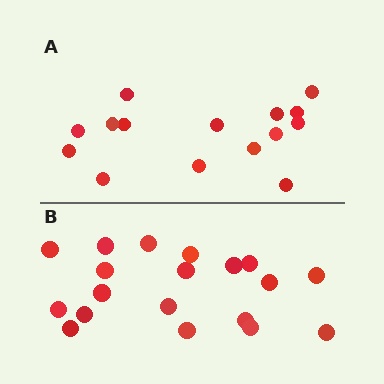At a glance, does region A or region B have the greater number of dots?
Region B (the bottom region) has more dots.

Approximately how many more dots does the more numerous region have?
Region B has about 4 more dots than region A.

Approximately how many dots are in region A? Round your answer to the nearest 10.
About 20 dots. (The exact count is 15, which rounds to 20.)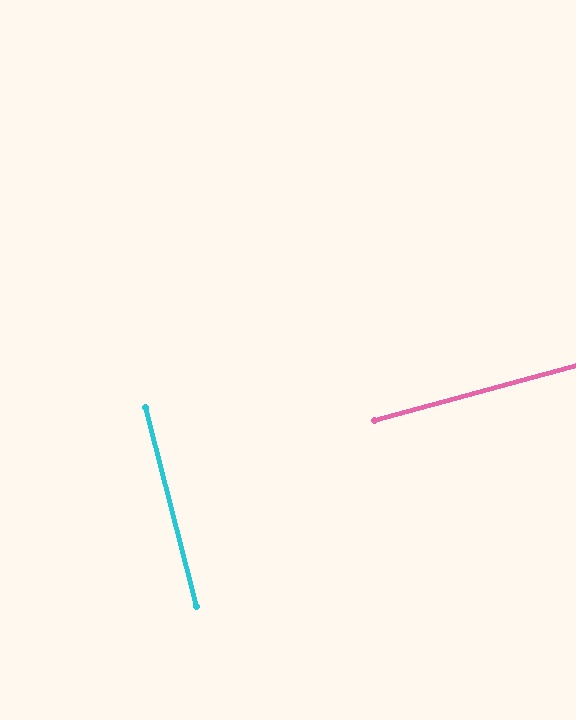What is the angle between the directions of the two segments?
Approximately 89 degrees.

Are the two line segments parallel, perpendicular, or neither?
Perpendicular — they meet at approximately 89°.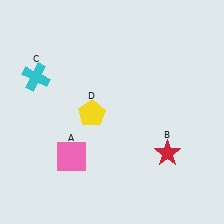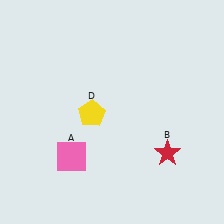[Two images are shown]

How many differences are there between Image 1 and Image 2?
There is 1 difference between the two images.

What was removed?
The cyan cross (C) was removed in Image 2.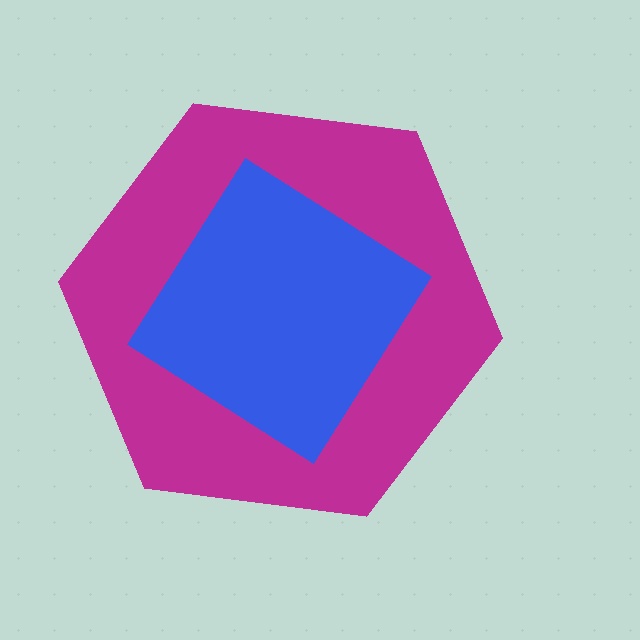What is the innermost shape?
The blue diamond.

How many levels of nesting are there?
2.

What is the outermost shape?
The magenta hexagon.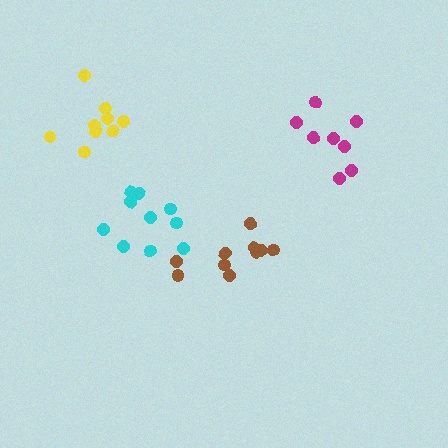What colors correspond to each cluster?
The clusters are colored: magenta, brown, yellow, cyan.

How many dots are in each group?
Group 1: 8 dots, Group 2: 10 dots, Group 3: 9 dots, Group 4: 10 dots (37 total).